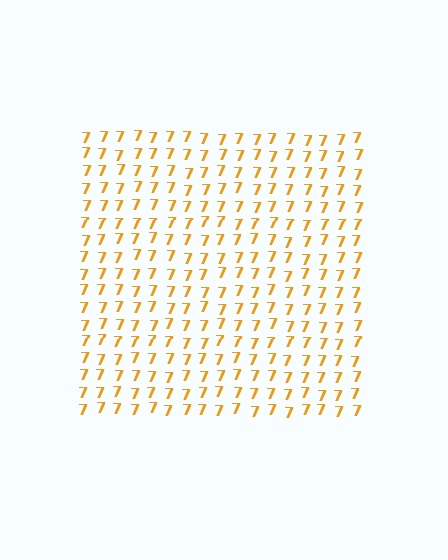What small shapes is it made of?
It is made of small digit 7's.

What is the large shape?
The large shape is a square.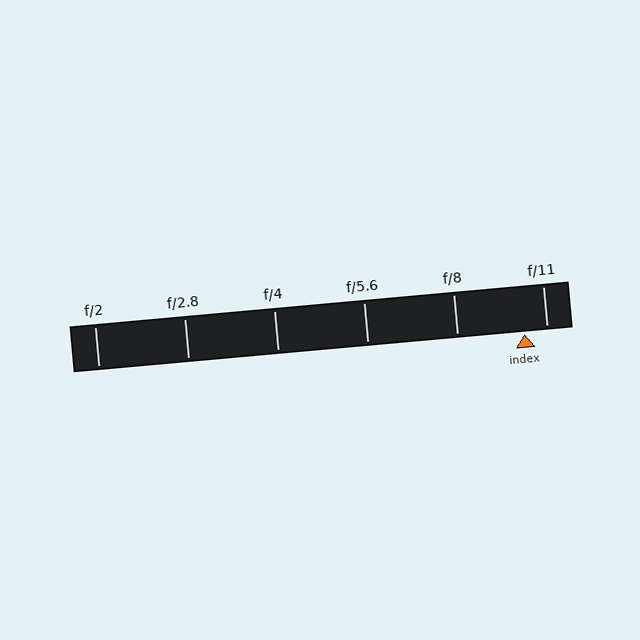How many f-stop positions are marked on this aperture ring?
There are 6 f-stop positions marked.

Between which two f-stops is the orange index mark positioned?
The index mark is between f/8 and f/11.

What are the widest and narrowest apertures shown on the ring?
The widest aperture shown is f/2 and the narrowest is f/11.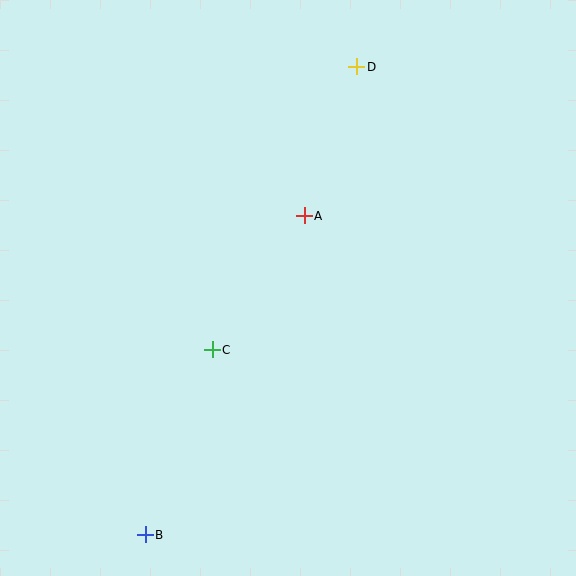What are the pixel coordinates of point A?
Point A is at (304, 216).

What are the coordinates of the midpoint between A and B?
The midpoint between A and B is at (225, 375).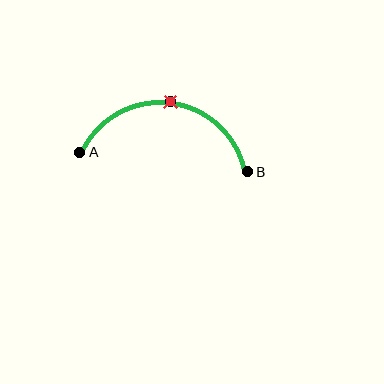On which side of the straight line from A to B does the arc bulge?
The arc bulges above the straight line connecting A and B.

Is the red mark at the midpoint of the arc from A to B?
Yes. The red mark lies on the arc at equal arc-length from both A and B — it is the arc midpoint.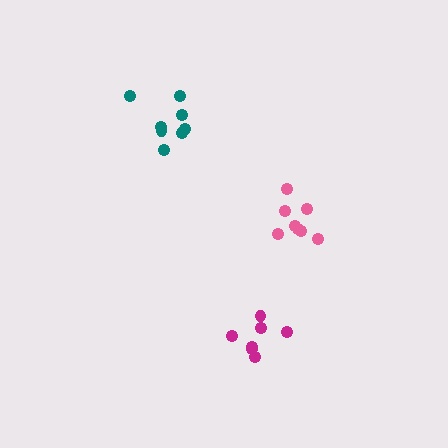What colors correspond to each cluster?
The clusters are colored: teal, pink, magenta.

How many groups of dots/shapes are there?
There are 3 groups.